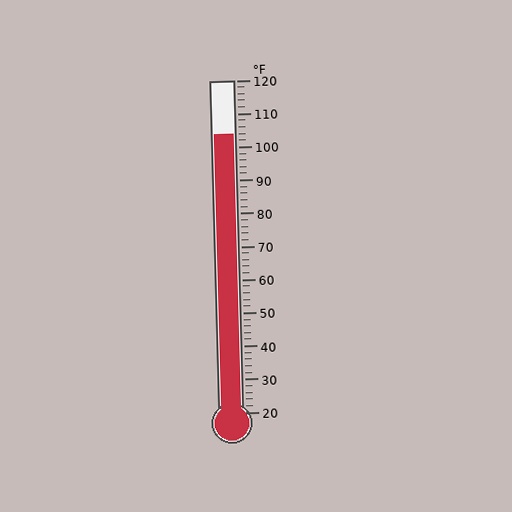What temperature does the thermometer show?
The thermometer shows approximately 104°F.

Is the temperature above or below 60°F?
The temperature is above 60°F.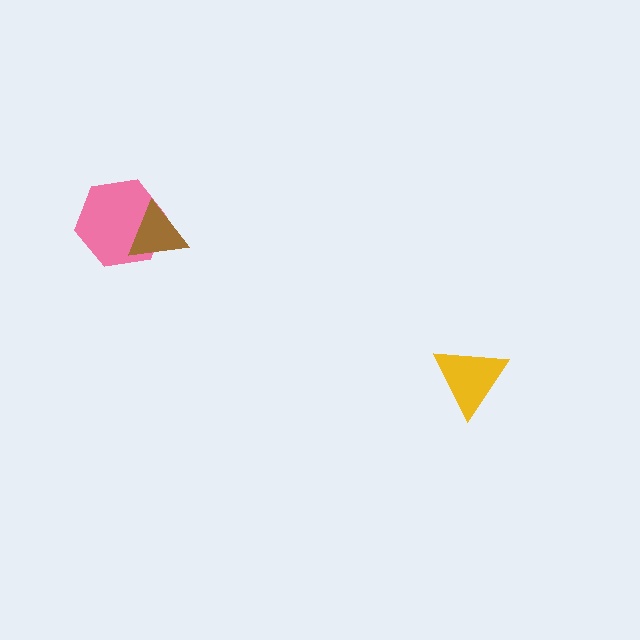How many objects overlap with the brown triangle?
1 object overlaps with the brown triangle.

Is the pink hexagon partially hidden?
Yes, it is partially covered by another shape.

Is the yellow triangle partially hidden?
No, no other shape covers it.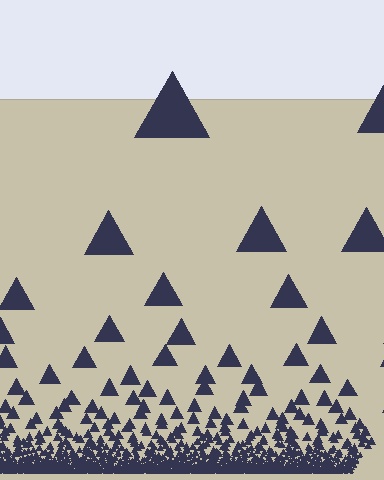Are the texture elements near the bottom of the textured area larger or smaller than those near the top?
Smaller. The gradient is inverted — elements near the bottom are smaller and denser.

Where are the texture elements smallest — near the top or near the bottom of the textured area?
Near the bottom.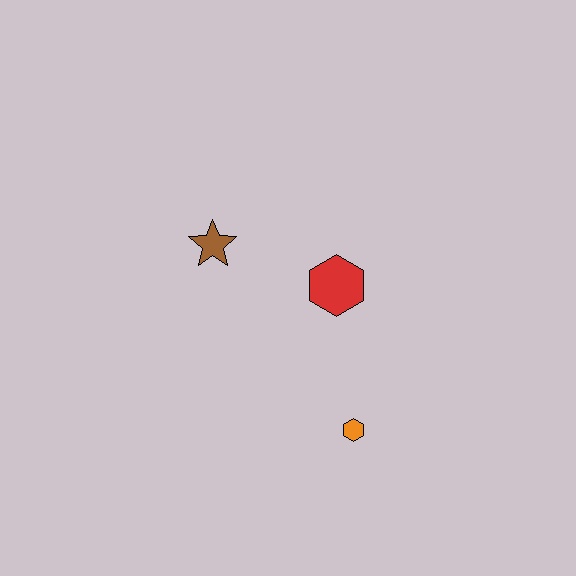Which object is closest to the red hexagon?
The brown star is closest to the red hexagon.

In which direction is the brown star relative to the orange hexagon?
The brown star is above the orange hexagon.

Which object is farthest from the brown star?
The orange hexagon is farthest from the brown star.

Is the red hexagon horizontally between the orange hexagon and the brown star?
Yes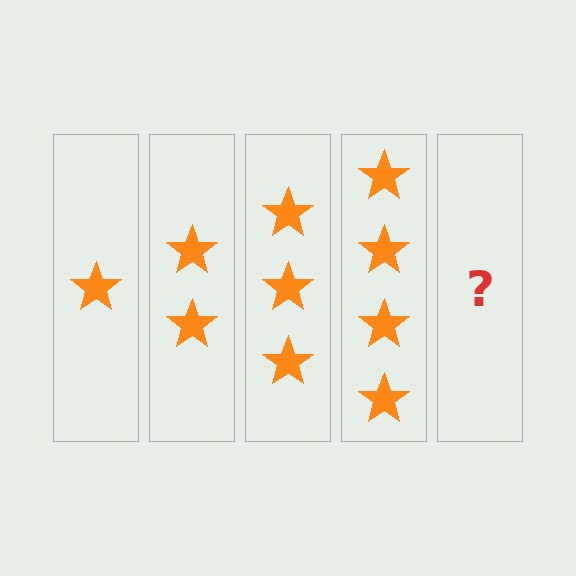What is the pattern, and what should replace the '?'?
The pattern is that each step adds one more star. The '?' should be 5 stars.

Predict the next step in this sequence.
The next step is 5 stars.